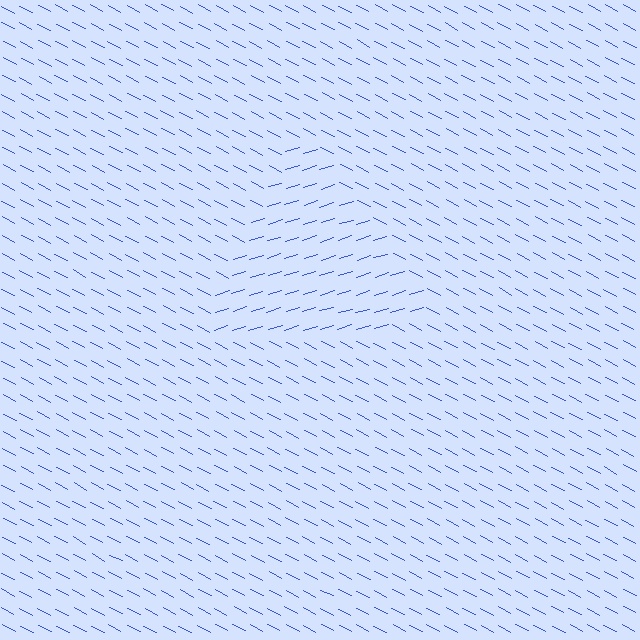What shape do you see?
I see a triangle.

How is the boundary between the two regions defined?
The boundary is defined purely by a change in line orientation (approximately 45 degrees difference). All lines are the same color and thickness.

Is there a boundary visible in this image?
Yes, there is a texture boundary formed by a change in line orientation.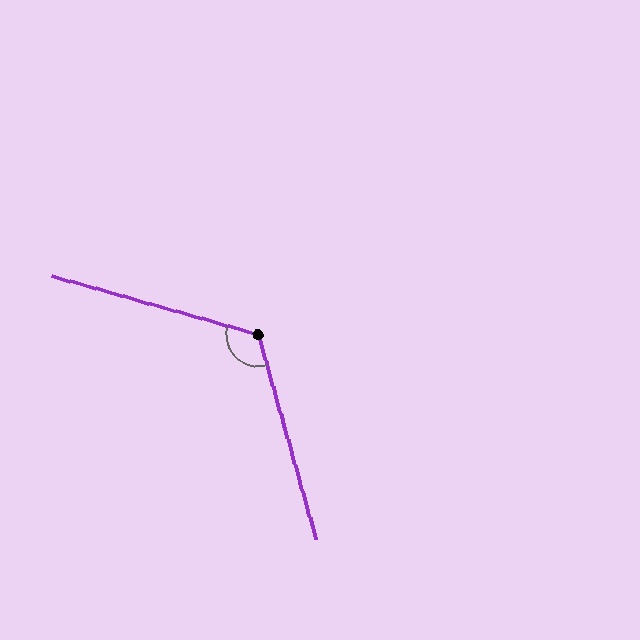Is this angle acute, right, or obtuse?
It is obtuse.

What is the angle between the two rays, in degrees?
Approximately 121 degrees.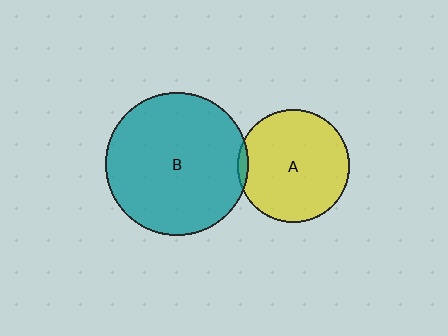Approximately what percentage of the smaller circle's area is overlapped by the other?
Approximately 5%.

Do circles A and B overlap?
Yes.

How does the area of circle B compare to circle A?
Approximately 1.6 times.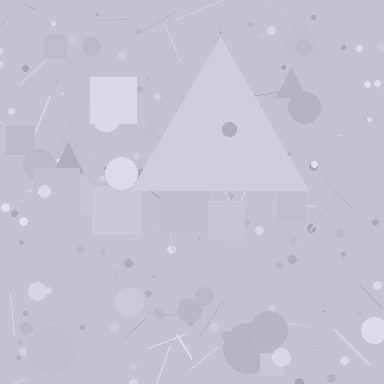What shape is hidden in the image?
A triangle is hidden in the image.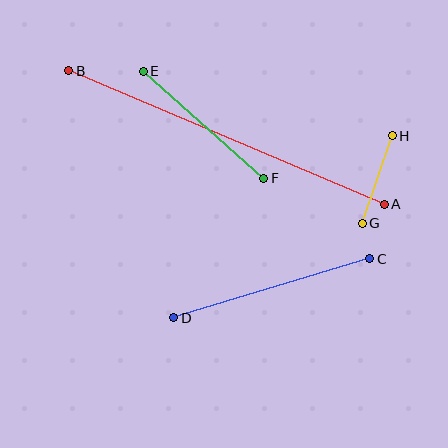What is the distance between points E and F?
The distance is approximately 161 pixels.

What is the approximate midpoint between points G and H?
The midpoint is at approximately (377, 180) pixels.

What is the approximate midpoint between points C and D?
The midpoint is at approximately (272, 288) pixels.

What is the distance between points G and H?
The distance is approximately 92 pixels.